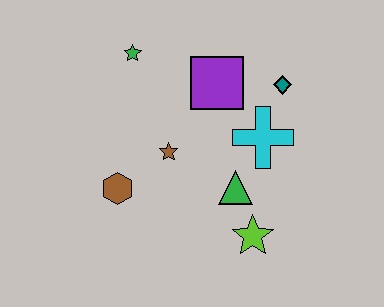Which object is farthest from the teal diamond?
The brown hexagon is farthest from the teal diamond.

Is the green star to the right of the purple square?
No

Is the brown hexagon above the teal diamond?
No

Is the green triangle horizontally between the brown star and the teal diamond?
Yes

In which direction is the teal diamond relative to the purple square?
The teal diamond is to the right of the purple square.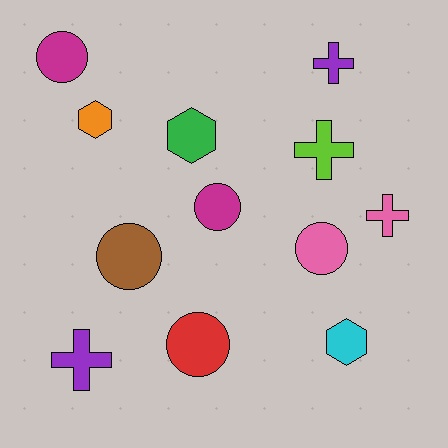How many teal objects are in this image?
There are no teal objects.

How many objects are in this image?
There are 12 objects.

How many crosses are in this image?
There are 4 crosses.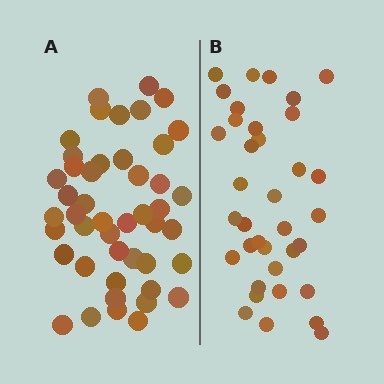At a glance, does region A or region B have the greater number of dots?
Region A (the left region) has more dots.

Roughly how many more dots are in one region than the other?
Region A has roughly 10 or so more dots than region B.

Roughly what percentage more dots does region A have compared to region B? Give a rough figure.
About 30% more.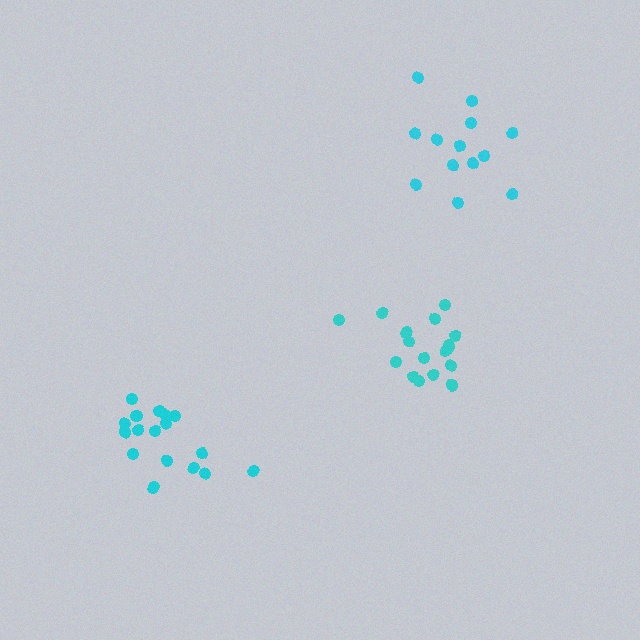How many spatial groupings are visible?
There are 3 spatial groupings.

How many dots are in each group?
Group 1: 17 dots, Group 2: 16 dots, Group 3: 13 dots (46 total).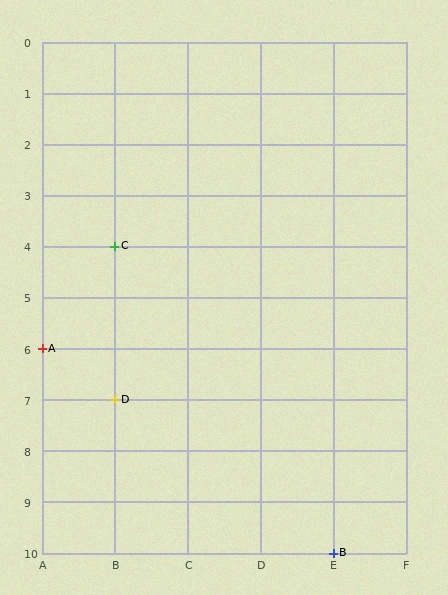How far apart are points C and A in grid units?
Points C and A are 1 column and 2 rows apart (about 2.2 grid units diagonally).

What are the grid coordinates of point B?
Point B is at grid coordinates (E, 10).